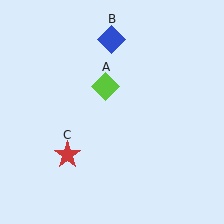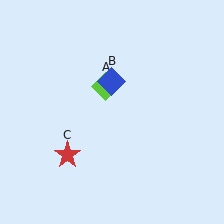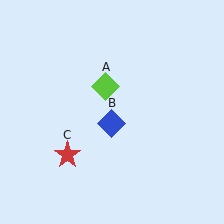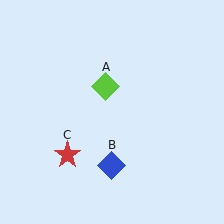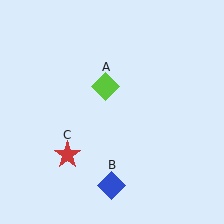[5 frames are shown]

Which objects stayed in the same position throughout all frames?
Lime diamond (object A) and red star (object C) remained stationary.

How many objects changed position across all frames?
1 object changed position: blue diamond (object B).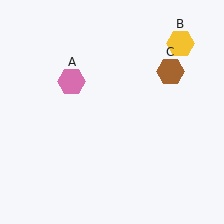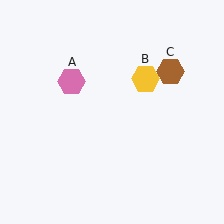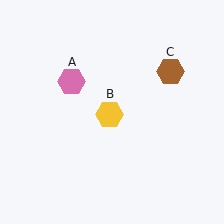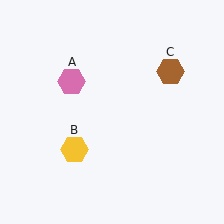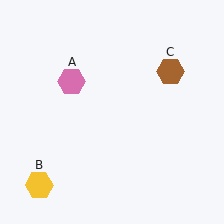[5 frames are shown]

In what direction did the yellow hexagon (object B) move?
The yellow hexagon (object B) moved down and to the left.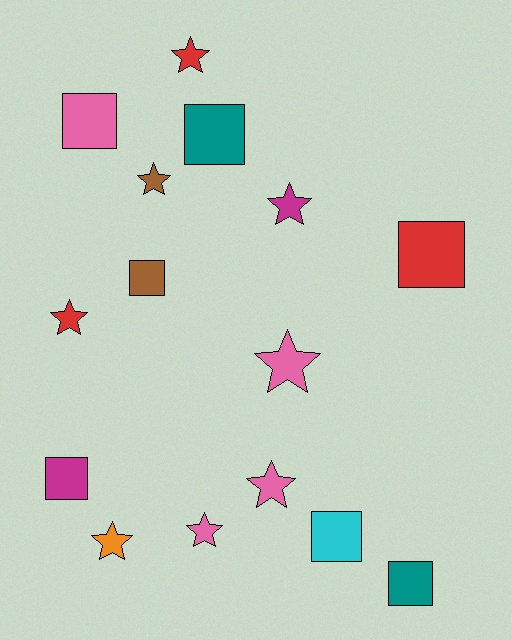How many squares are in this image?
There are 7 squares.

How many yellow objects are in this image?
There are no yellow objects.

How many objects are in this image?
There are 15 objects.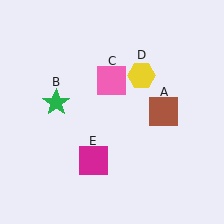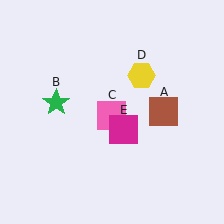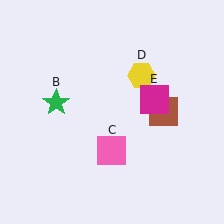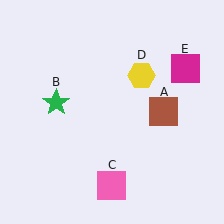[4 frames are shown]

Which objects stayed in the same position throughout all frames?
Brown square (object A) and green star (object B) and yellow hexagon (object D) remained stationary.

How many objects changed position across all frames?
2 objects changed position: pink square (object C), magenta square (object E).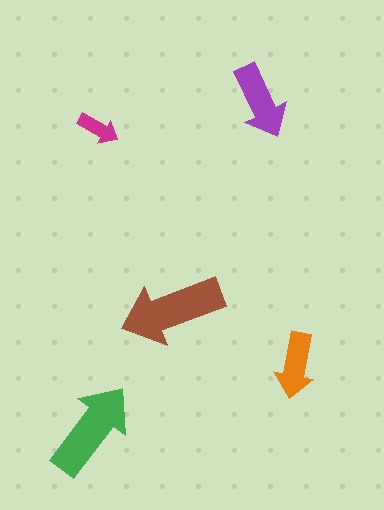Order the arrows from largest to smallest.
the brown one, the green one, the purple one, the orange one, the magenta one.